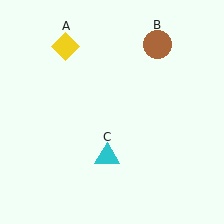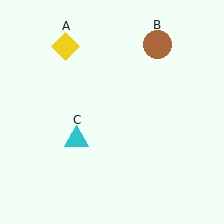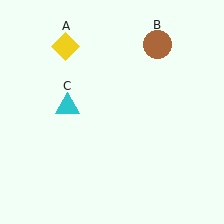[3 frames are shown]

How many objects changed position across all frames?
1 object changed position: cyan triangle (object C).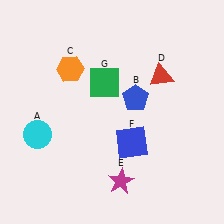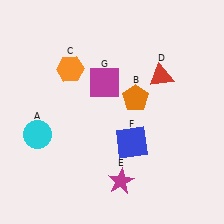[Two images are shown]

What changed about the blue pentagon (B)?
In Image 1, B is blue. In Image 2, it changed to orange.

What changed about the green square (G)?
In Image 1, G is green. In Image 2, it changed to magenta.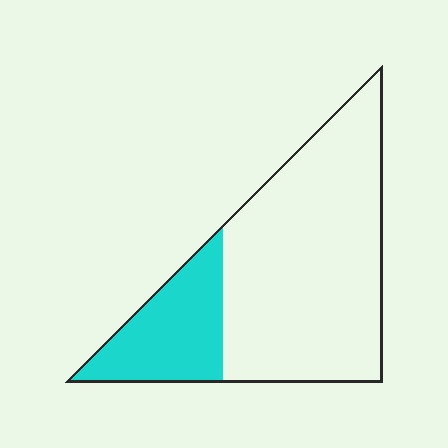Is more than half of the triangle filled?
No.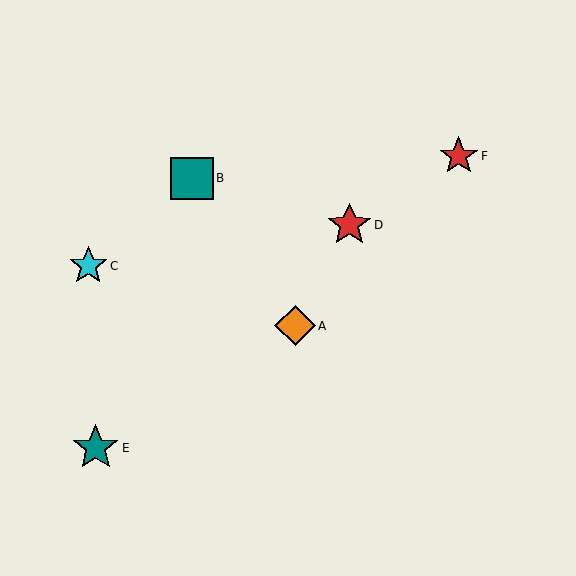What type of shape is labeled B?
Shape B is a teal square.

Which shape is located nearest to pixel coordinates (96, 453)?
The teal star (labeled E) at (96, 448) is nearest to that location.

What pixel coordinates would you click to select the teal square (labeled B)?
Click at (192, 178) to select the teal square B.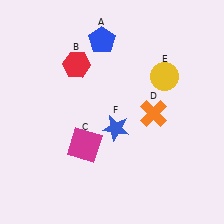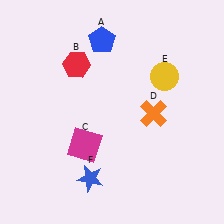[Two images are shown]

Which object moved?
The blue star (F) moved down.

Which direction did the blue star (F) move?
The blue star (F) moved down.